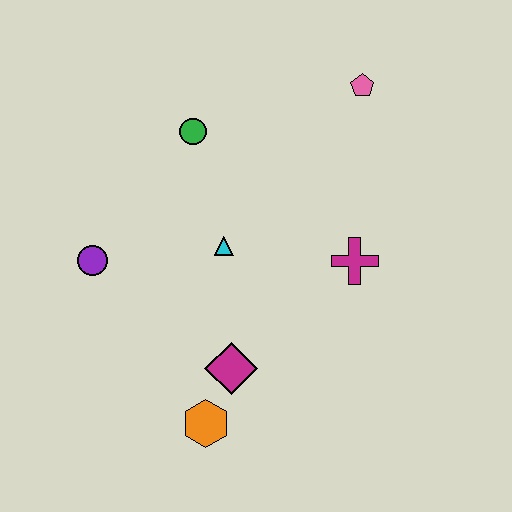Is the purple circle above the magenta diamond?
Yes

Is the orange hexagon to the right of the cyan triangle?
No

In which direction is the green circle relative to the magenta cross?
The green circle is to the left of the magenta cross.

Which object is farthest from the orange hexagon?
The pink pentagon is farthest from the orange hexagon.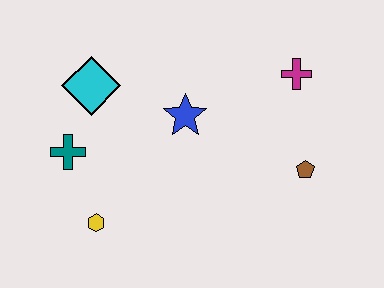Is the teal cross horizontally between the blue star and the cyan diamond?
No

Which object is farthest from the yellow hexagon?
The magenta cross is farthest from the yellow hexagon.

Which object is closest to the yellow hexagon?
The teal cross is closest to the yellow hexagon.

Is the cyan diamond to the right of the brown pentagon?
No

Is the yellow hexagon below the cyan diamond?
Yes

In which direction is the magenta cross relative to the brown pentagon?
The magenta cross is above the brown pentagon.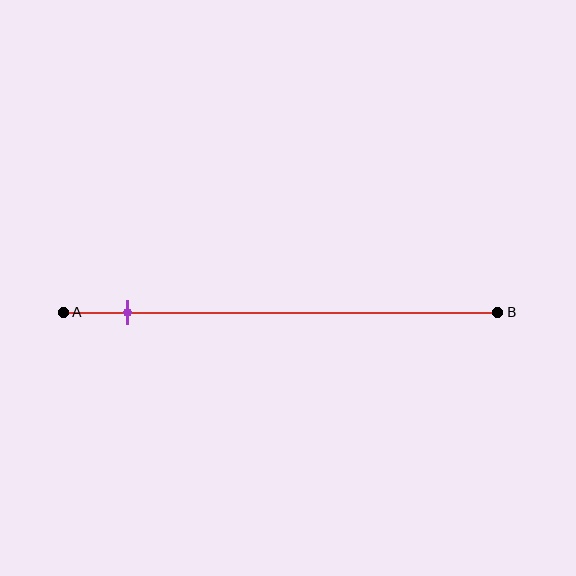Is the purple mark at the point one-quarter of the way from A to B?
No, the mark is at about 15% from A, not at the 25% one-quarter point.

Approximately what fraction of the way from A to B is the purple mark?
The purple mark is approximately 15% of the way from A to B.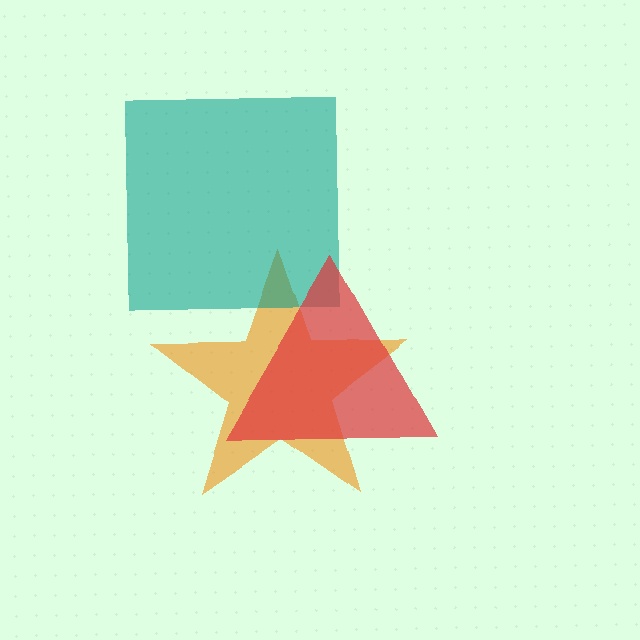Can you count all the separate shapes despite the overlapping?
Yes, there are 3 separate shapes.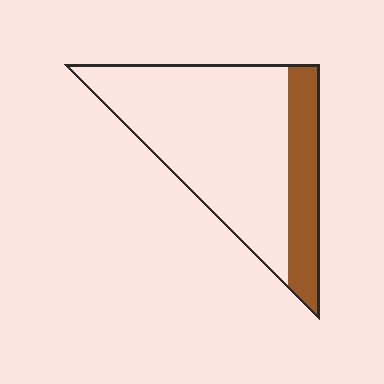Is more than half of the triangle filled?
No.